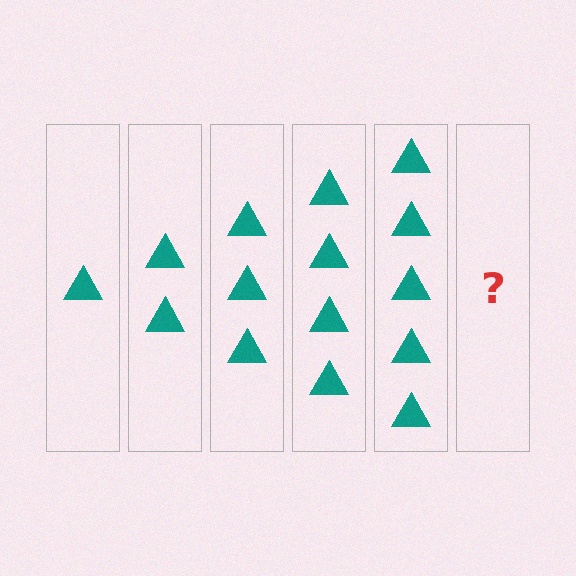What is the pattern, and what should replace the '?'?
The pattern is that each step adds one more triangle. The '?' should be 6 triangles.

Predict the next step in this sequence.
The next step is 6 triangles.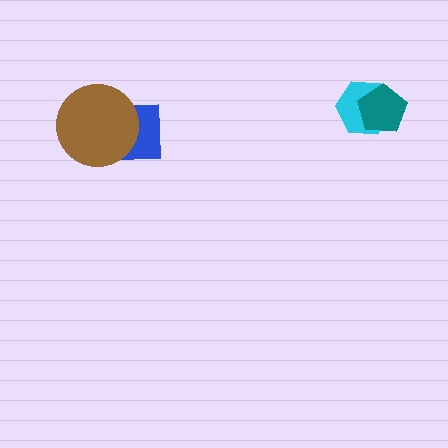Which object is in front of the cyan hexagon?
The teal pentagon is in front of the cyan hexagon.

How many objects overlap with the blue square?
1 object overlaps with the blue square.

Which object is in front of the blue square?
The brown circle is in front of the blue square.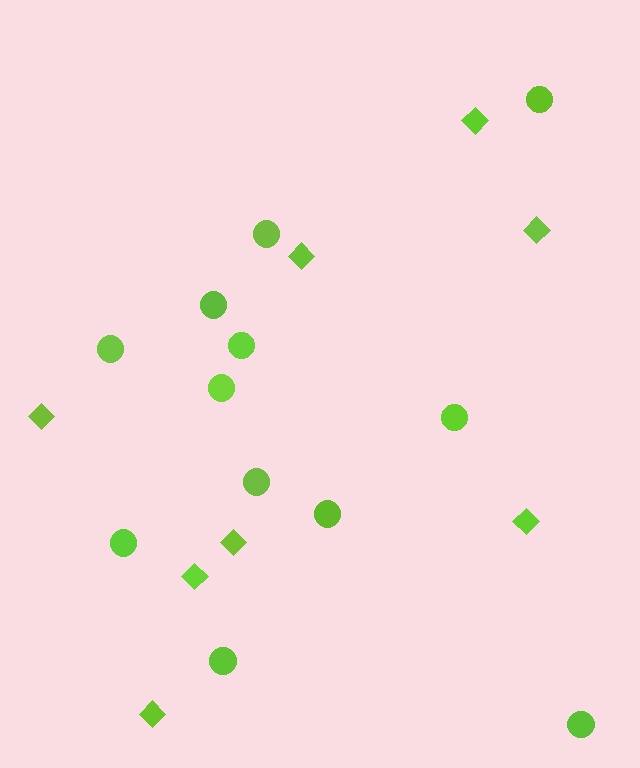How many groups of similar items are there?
There are 2 groups: one group of diamonds (8) and one group of circles (12).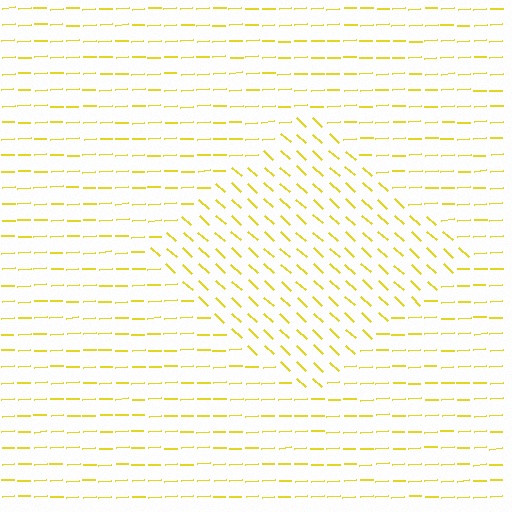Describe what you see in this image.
The image is filled with small yellow line segments. A diamond region in the image has lines oriented differently from the surrounding lines, creating a visible texture boundary.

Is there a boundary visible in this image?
Yes, there is a texture boundary formed by a change in line orientation.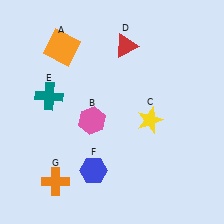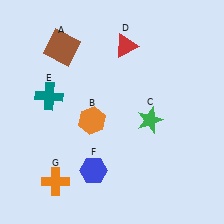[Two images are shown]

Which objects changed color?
A changed from orange to brown. B changed from pink to orange. C changed from yellow to green.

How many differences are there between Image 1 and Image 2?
There are 3 differences between the two images.